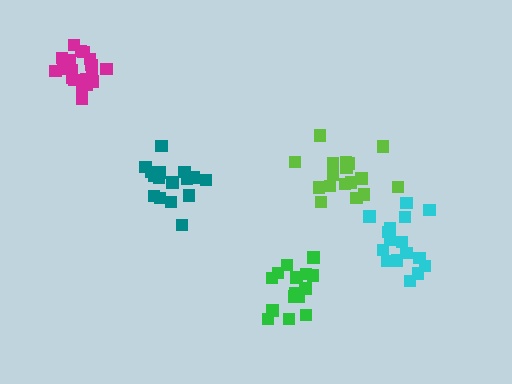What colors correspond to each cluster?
The clusters are colored: green, cyan, lime, teal, magenta.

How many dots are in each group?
Group 1: 15 dots, Group 2: 17 dots, Group 3: 17 dots, Group 4: 17 dots, Group 5: 19 dots (85 total).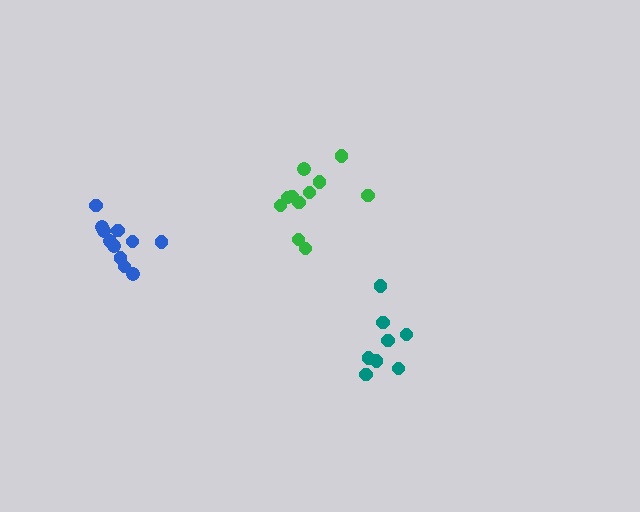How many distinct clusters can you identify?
There are 3 distinct clusters.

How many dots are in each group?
Group 1: 11 dots, Group 2: 8 dots, Group 3: 11 dots (30 total).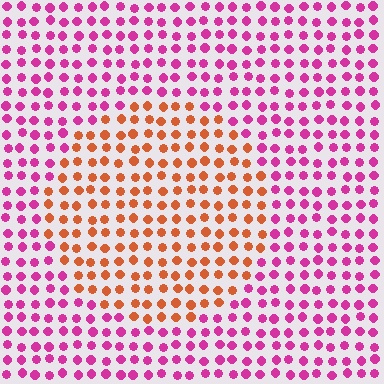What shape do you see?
I see a circle.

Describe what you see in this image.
The image is filled with small magenta elements in a uniform arrangement. A circle-shaped region is visible where the elements are tinted to a slightly different hue, forming a subtle color boundary.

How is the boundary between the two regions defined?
The boundary is defined purely by a slight shift in hue (about 57 degrees). Spacing, size, and orientation are identical on both sides.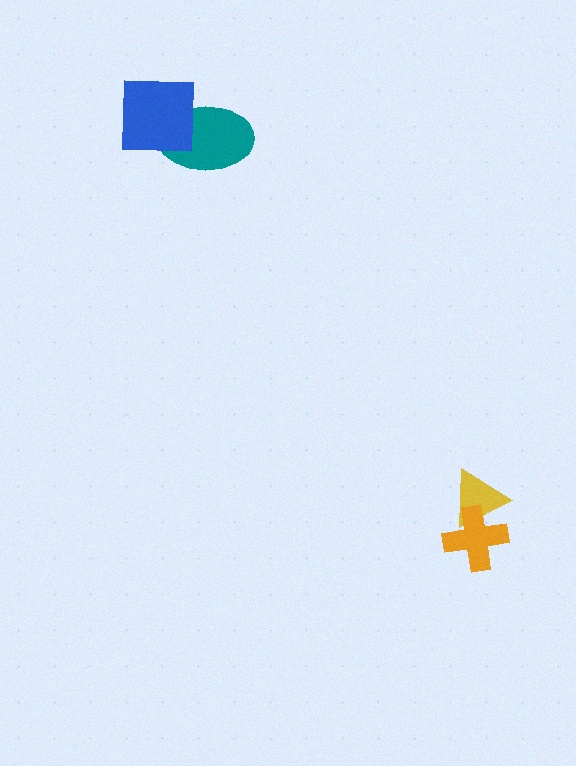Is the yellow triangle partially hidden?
Yes, it is partially covered by another shape.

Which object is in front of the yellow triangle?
The orange cross is in front of the yellow triangle.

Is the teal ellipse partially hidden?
Yes, it is partially covered by another shape.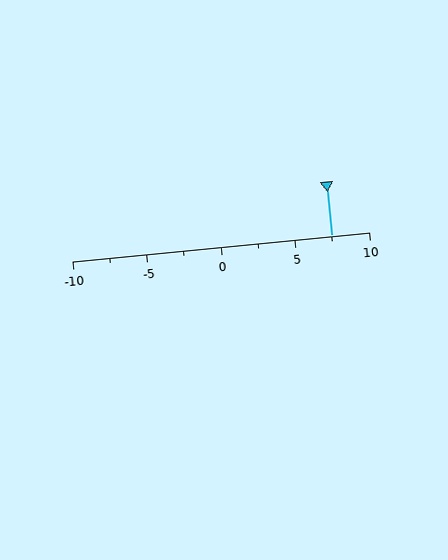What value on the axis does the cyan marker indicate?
The marker indicates approximately 7.5.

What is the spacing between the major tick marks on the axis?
The major ticks are spaced 5 apart.